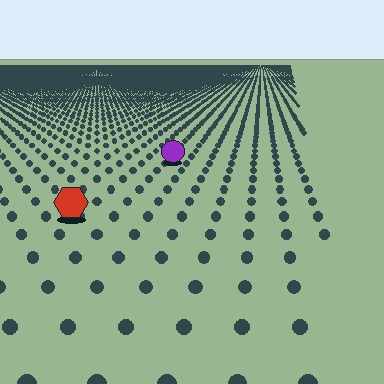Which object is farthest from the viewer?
The purple circle is farthest from the viewer. It appears smaller and the ground texture around it is denser.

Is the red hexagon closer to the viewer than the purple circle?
Yes. The red hexagon is closer — you can tell from the texture gradient: the ground texture is coarser near it.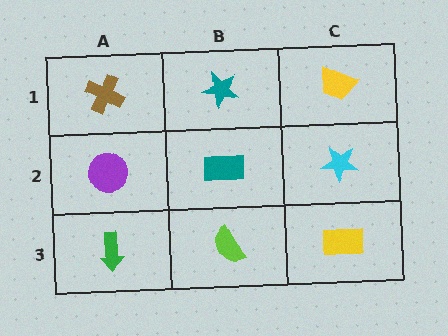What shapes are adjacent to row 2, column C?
A yellow trapezoid (row 1, column C), a yellow rectangle (row 3, column C), a teal rectangle (row 2, column B).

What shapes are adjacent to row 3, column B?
A teal rectangle (row 2, column B), a green arrow (row 3, column A), a yellow rectangle (row 3, column C).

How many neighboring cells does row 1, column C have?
2.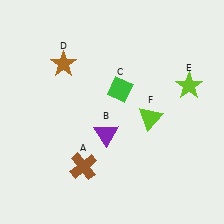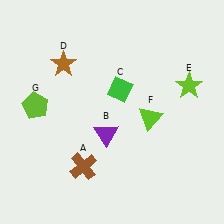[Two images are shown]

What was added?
A lime pentagon (G) was added in Image 2.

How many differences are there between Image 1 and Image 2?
There is 1 difference between the two images.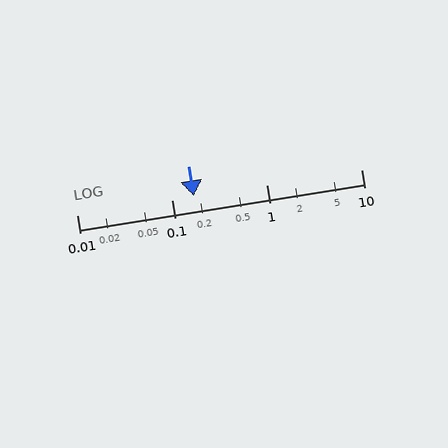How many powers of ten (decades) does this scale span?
The scale spans 3 decades, from 0.01 to 10.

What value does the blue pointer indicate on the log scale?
The pointer indicates approximately 0.17.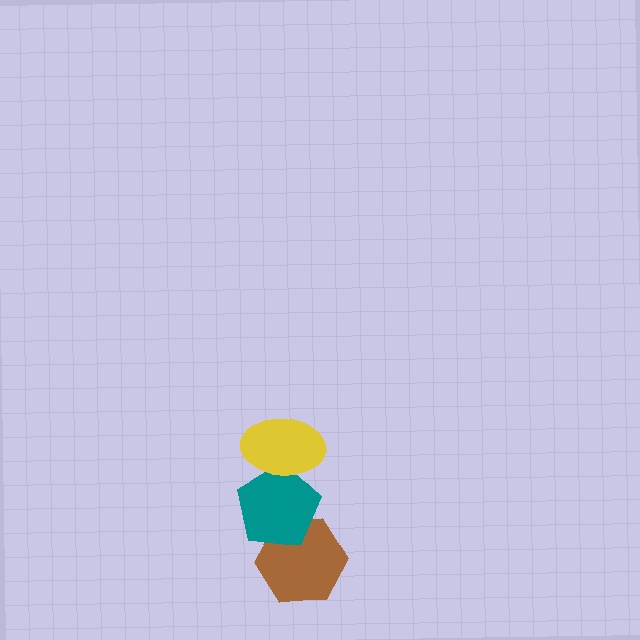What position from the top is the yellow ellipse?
The yellow ellipse is 1st from the top.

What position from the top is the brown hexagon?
The brown hexagon is 3rd from the top.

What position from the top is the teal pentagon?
The teal pentagon is 2nd from the top.